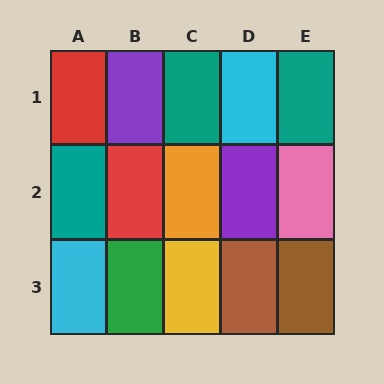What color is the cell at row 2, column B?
Red.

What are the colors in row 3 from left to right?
Cyan, green, yellow, brown, brown.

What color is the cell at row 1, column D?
Cyan.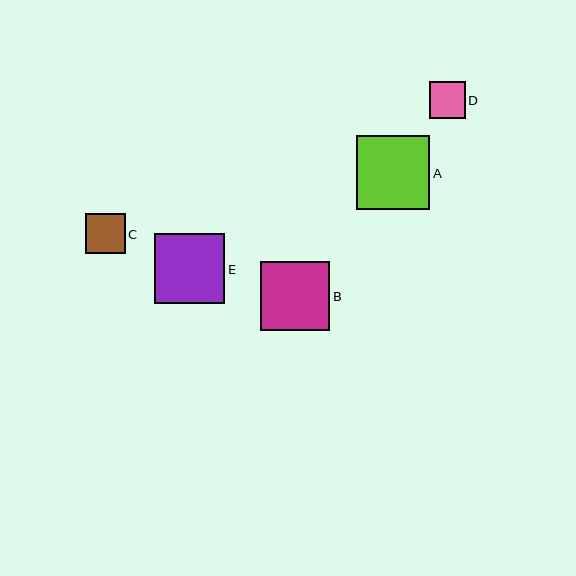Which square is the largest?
Square A is the largest with a size of approximately 73 pixels.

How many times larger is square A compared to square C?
Square A is approximately 1.8 times the size of square C.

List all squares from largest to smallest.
From largest to smallest: A, E, B, C, D.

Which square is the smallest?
Square D is the smallest with a size of approximately 36 pixels.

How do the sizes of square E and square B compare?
Square E and square B are approximately the same size.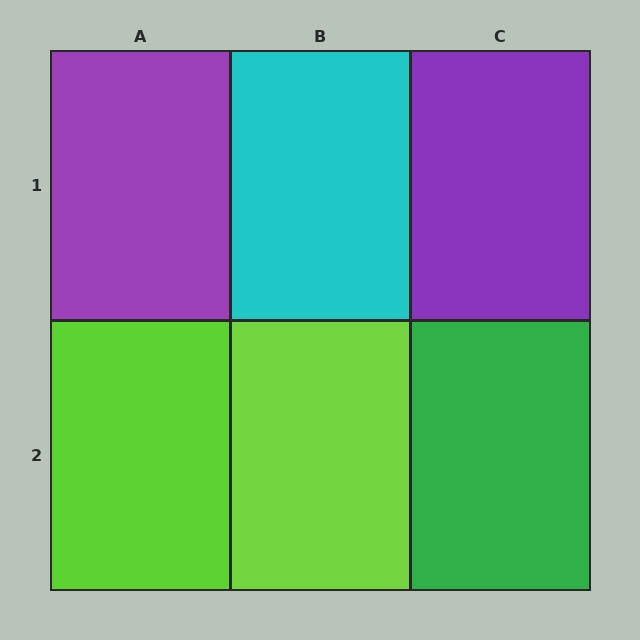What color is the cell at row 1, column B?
Cyan.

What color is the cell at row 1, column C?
Purple.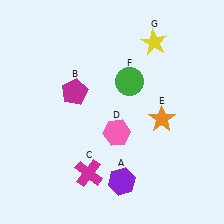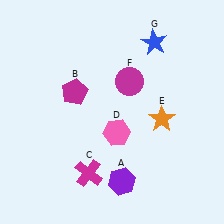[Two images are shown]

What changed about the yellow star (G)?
In Image 1, G is yellow. In Image 2, it changed to blue.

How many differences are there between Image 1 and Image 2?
There are 2 differences between the two images.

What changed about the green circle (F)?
In Image 1, F is green. In Image 2, it changed to magenta.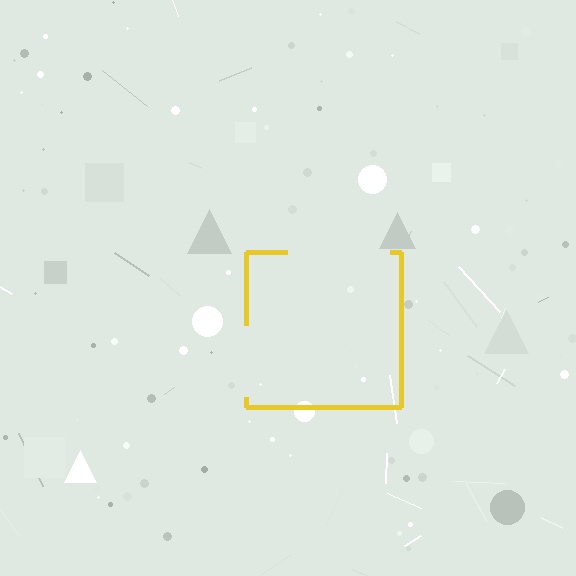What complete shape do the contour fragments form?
The contour fragments form a square.